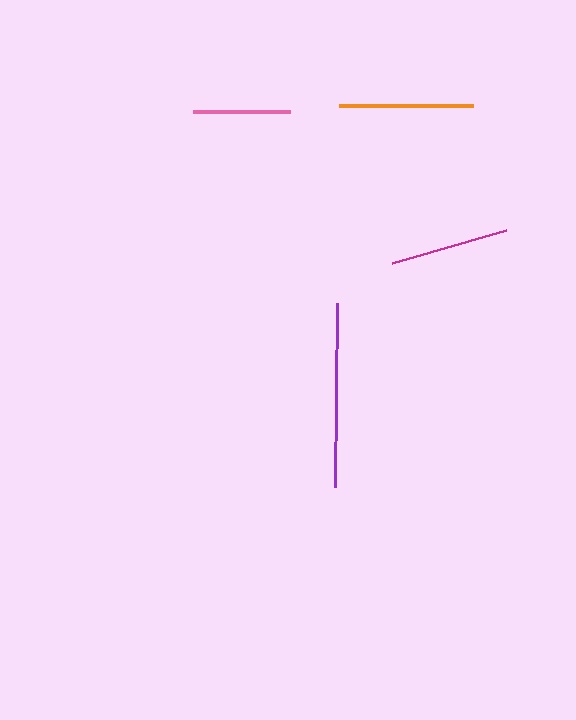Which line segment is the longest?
The purple line is the longest at approximately 184 pixels.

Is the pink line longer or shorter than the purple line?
The purple line is longer than the pink line.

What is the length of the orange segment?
The orange segment is approximately 134 pixels long.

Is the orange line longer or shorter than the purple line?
The purple line is longer than the orange line.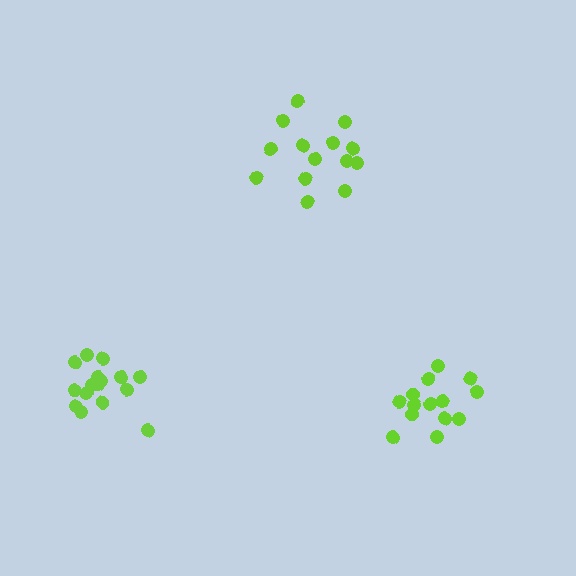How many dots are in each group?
Group 1: 16 dots, Group 2: 14 dots, Group 3: 14 dots (44 total).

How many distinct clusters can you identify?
There are 3 distinct clusters.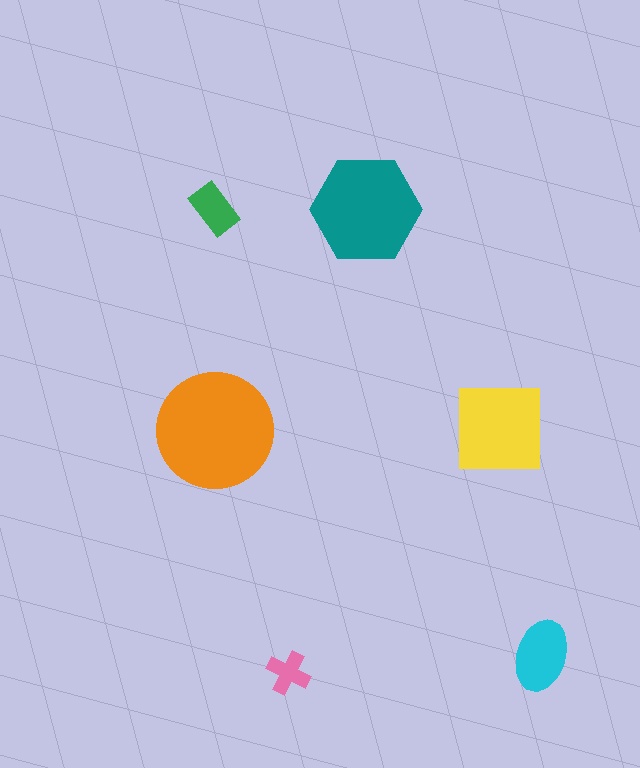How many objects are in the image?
There are 6 objects in the image.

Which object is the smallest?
The pink cross.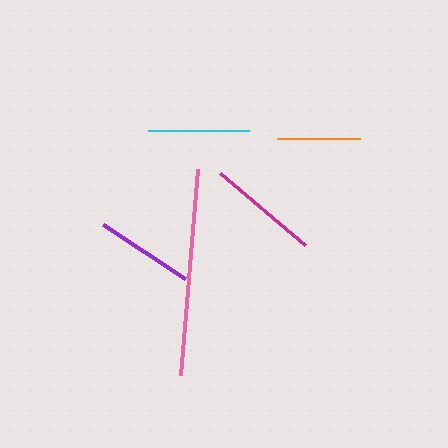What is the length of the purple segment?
The purple segment is approximately 98 pixels long.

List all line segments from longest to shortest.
From longest to shortest: pink, magenta, cyan, purple, orange.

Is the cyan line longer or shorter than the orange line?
The cyan line is longer than the orange line.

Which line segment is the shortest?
The orange line is the shortest at approximately 83 pixels.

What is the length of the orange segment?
The orange segment is approximately 83 pixels long.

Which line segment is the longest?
The pink line is the longest at approximately 207 pixels.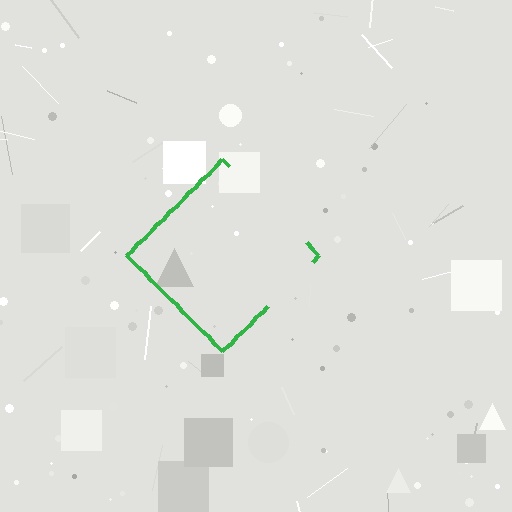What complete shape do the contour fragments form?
The contour fragments form a diamond.